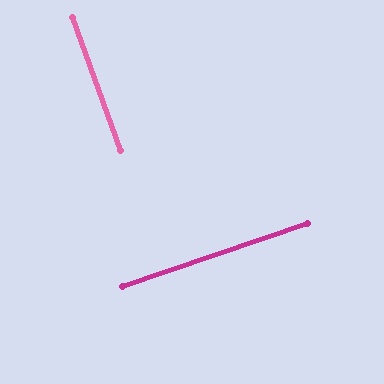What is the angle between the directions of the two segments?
Approximately 89 degrees.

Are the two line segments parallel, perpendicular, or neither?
Perpendicular — they meet at approximately 89°.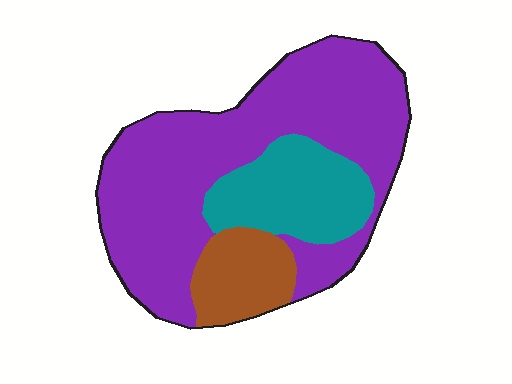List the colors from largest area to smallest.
From largest to smallest: purple, teal, brown.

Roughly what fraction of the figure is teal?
Teal covers 21% of the figure.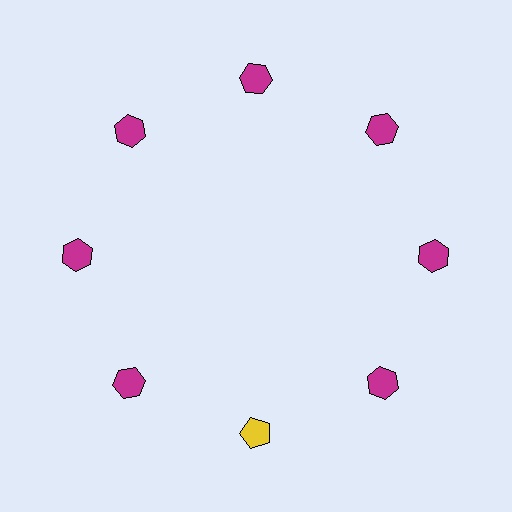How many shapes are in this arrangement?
There are 8 shapes arranged in a ring pattern.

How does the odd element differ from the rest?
It differs in both color (yellow instead of magenta) and shape (pentagon instead of hexagon).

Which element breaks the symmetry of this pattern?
The yellow pentagon at roughly the 6 o'clock position breaks the symmetry. All other shapes are magenta hexagons.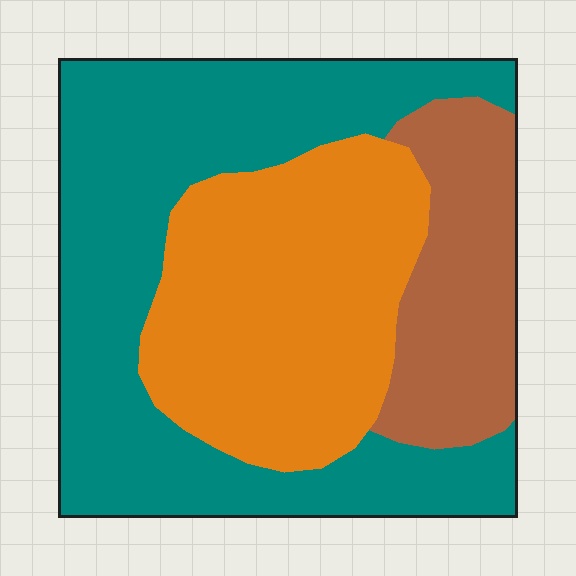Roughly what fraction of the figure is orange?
Orange takes up about one third (1/3) of the figure.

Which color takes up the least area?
Brown, at roughly 20%.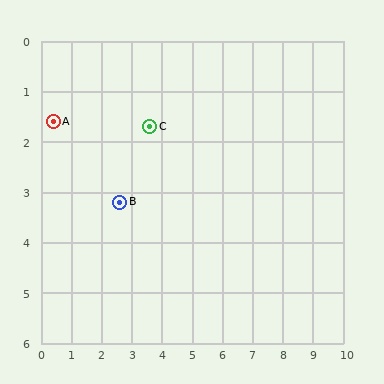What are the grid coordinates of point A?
Point A is at approximately (0.4, 1.6).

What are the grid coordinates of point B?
Point B is at approximately (2.6, 3.2).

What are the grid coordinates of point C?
Point C is at approximately (3.6, 1.7).